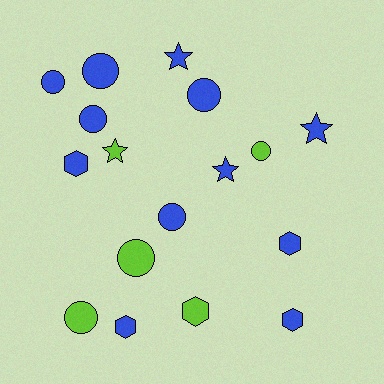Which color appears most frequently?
Blue, with 12 objects.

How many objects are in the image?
There are 17 objects.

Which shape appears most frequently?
Circle, with 8 objects.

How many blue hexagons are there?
There are 4 blue hexagons.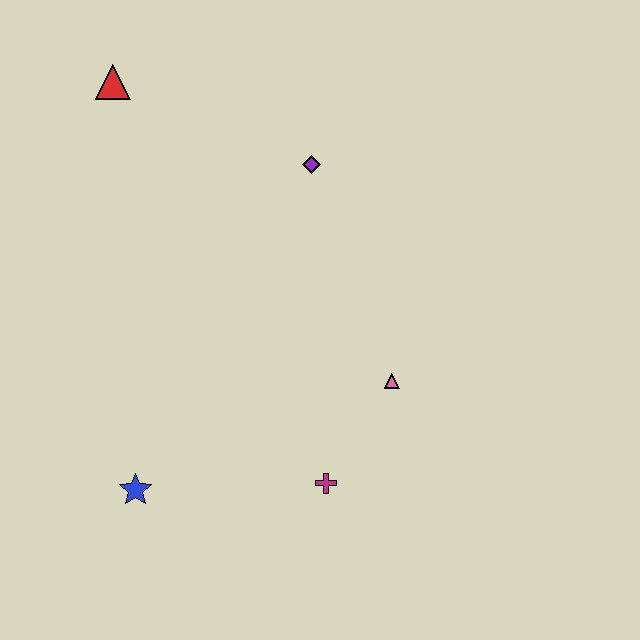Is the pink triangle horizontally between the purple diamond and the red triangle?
No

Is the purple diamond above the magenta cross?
Yes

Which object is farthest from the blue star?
The red triangle is farthest from the blue star.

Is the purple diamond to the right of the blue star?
Yes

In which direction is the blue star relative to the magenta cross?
The blue star is to the left of the magenta cross.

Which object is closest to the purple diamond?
The red triangle is closest to the purple diamond.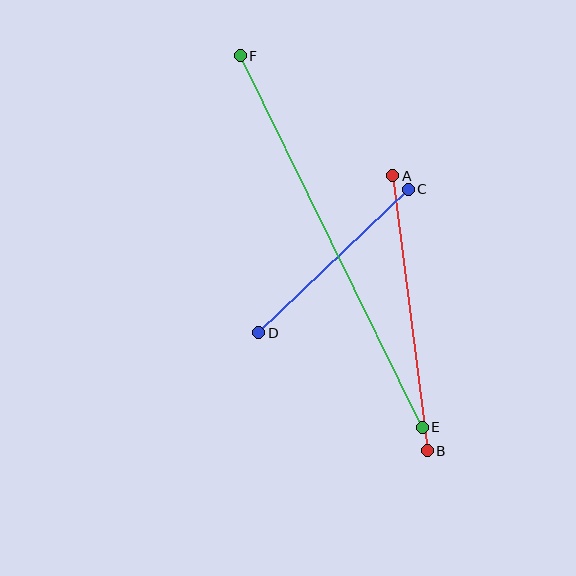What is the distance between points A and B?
The distance is approximately 277 pixels.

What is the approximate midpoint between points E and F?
The midpoint is at approximately (331, 242) pixels.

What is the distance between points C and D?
The distance is approximately 207 pixels.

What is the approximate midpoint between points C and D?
The midpoint is at approximately (333, 261) pixels.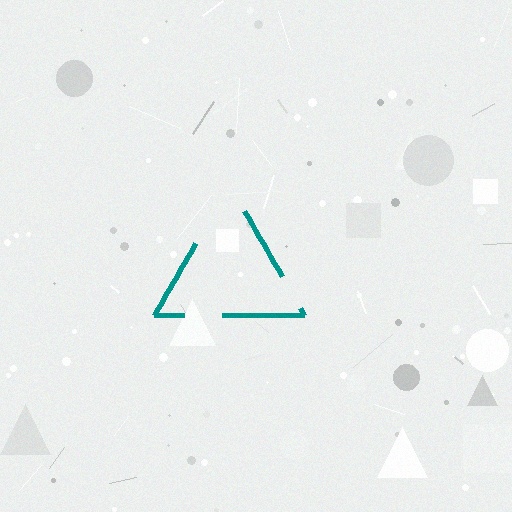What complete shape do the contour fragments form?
The contour fragments form a triangle.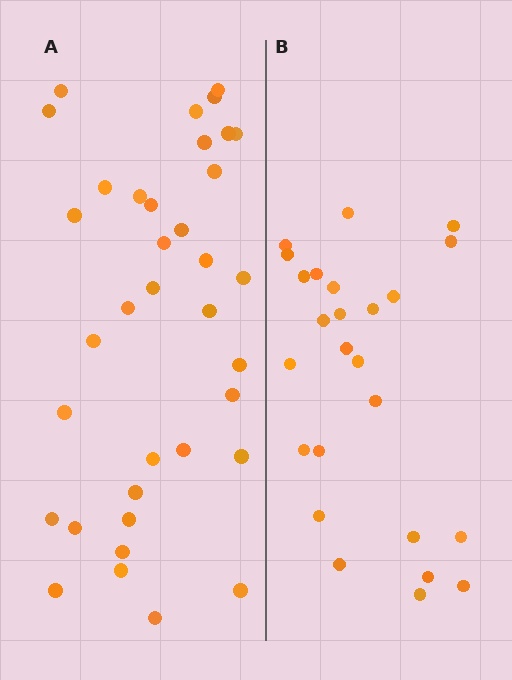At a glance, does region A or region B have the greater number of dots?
Region A (the left region) has more dots.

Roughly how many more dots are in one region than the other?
Region A has roughly 12 or so more dots than region B.